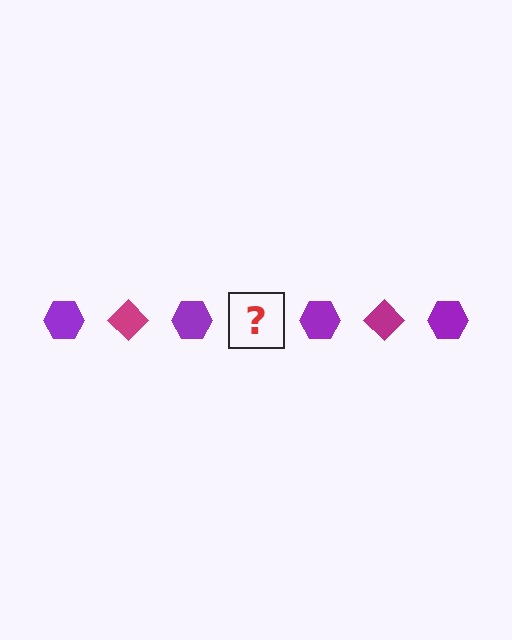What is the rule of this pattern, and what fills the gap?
The rule is that the pattern alternates between purple hexagon and magenta diamond. The gap should be filled with a magenta diamond.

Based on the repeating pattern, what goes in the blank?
The blank should be a magenta diamond.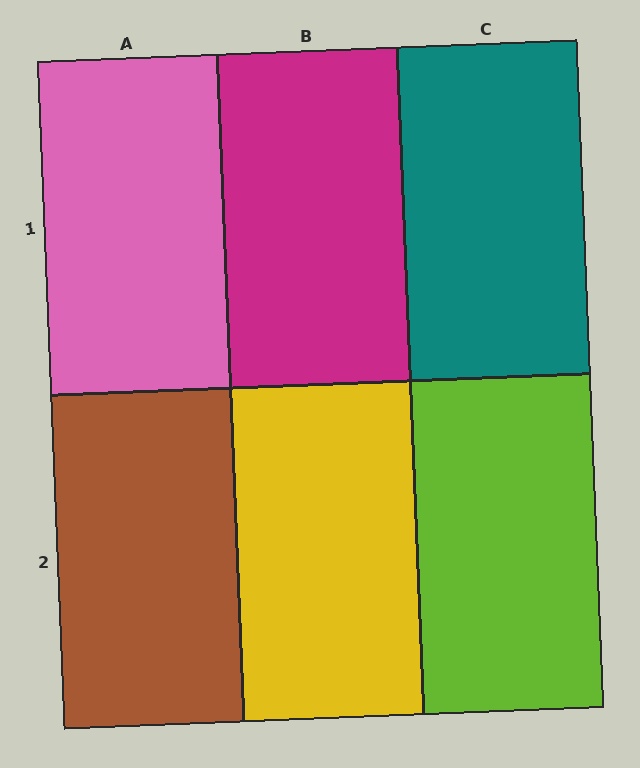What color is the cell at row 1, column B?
Magenta.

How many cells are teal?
1 cell is teal.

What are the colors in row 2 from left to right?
Brown, yellow, lime.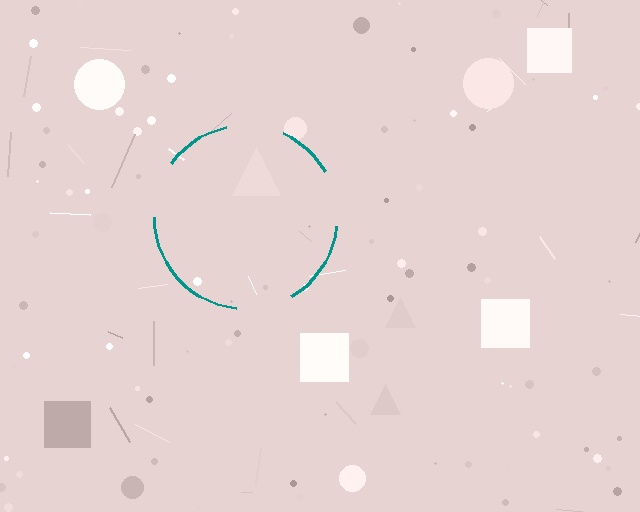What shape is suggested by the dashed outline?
The dashed outline suggests a circle.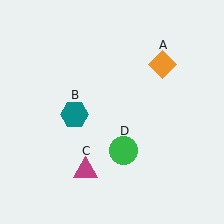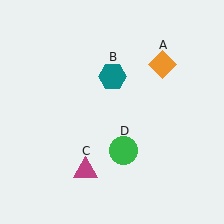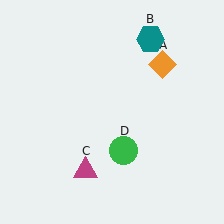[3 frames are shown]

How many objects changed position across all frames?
1 object changed position: teal hexagon (object B).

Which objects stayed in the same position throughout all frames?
Orange diamond (object A) and magenta triangle (object C) and green circle (object D) remained stationary.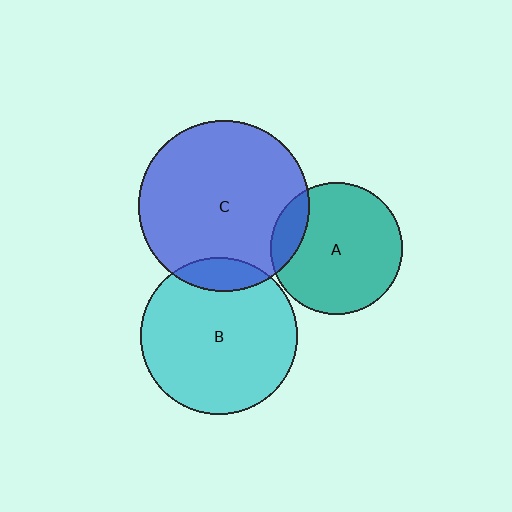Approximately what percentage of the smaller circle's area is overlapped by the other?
Approximately 15%.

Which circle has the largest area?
Circle C (blue).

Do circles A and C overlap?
Yes.